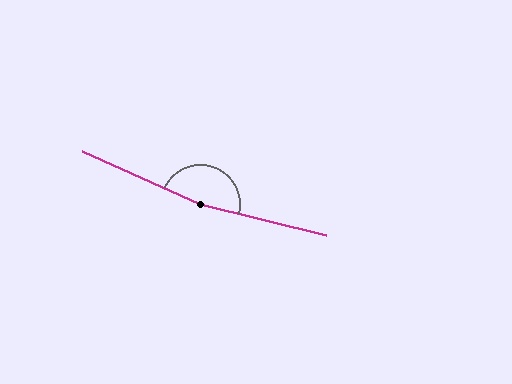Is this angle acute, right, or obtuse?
It is obtuse.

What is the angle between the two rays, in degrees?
Approximately 170 degrees.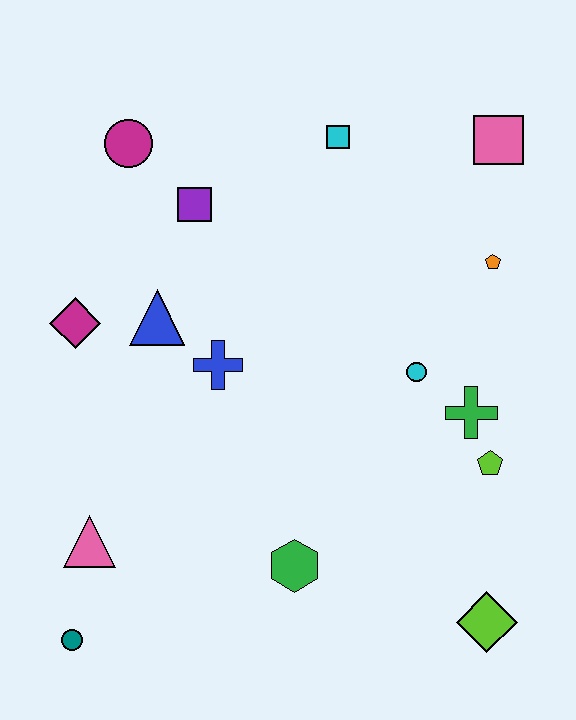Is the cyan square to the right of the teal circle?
Yes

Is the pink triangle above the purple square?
No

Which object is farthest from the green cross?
The teal circle is farthest from the green cross.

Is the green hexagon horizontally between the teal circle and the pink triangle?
No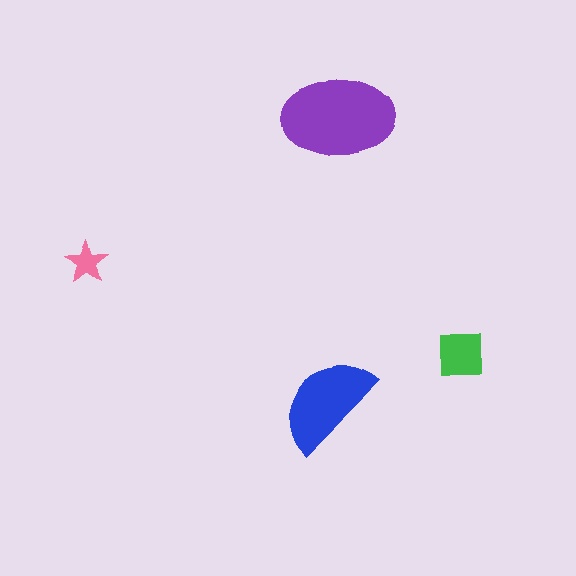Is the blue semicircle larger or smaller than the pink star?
Larger.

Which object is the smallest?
The pink star.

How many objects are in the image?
There are 4 objects in the image.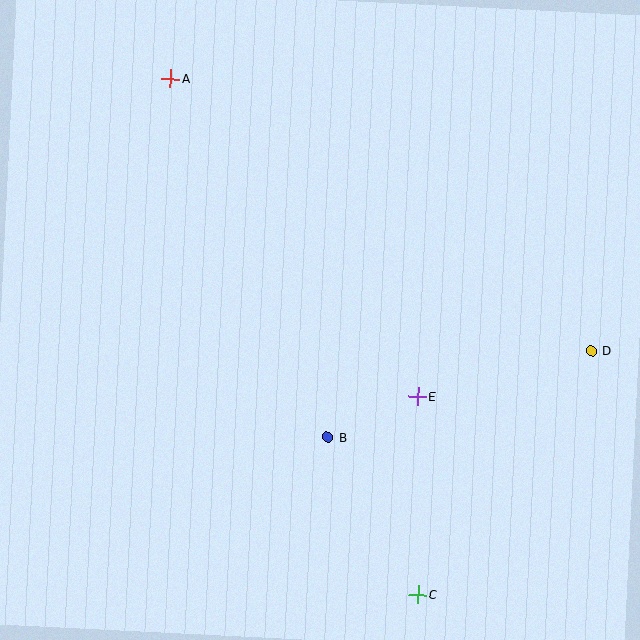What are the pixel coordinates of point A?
Point A is at (170, 79).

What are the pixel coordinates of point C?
Point C is at (418, 594).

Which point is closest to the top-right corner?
Point D is closest to the top-right corner.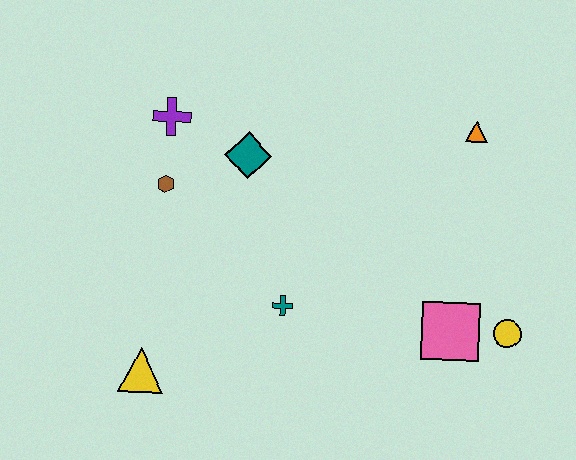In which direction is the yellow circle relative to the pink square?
The yellow circle is to the right of the pink square.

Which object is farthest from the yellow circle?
The purple cross is farthest from the yellow circle.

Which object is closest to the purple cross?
The brown hexagon is closest to the purple cross.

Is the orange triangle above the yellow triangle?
Yes